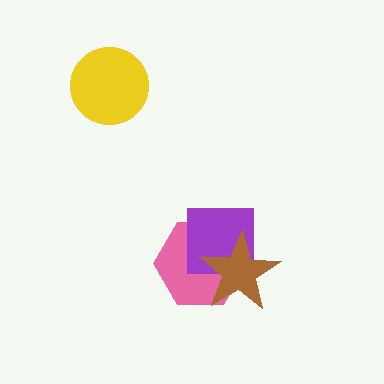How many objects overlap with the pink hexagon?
2 objects overlap with the pink hexagon.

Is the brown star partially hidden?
No, no other shape covers it.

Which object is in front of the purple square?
The brown star is in front of the purple square.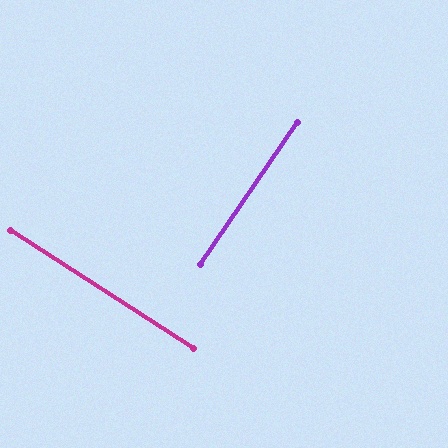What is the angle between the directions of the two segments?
Approximately 88 degrees.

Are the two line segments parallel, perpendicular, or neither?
Perpendicular — they meet at approximately 88°.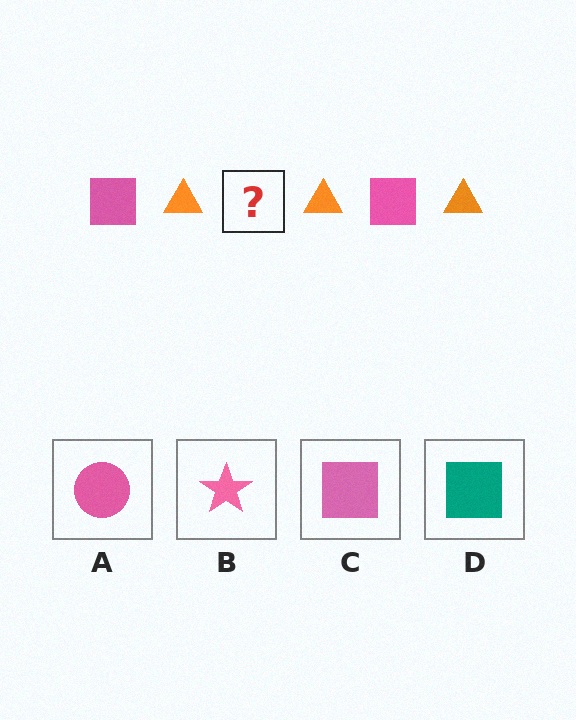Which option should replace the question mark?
Option C.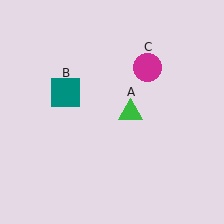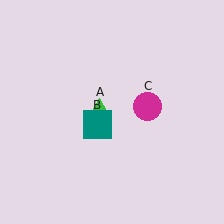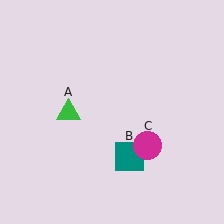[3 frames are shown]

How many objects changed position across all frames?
3 objects changed position: green triangle (object A), teal square (object B), magenta circle (object C).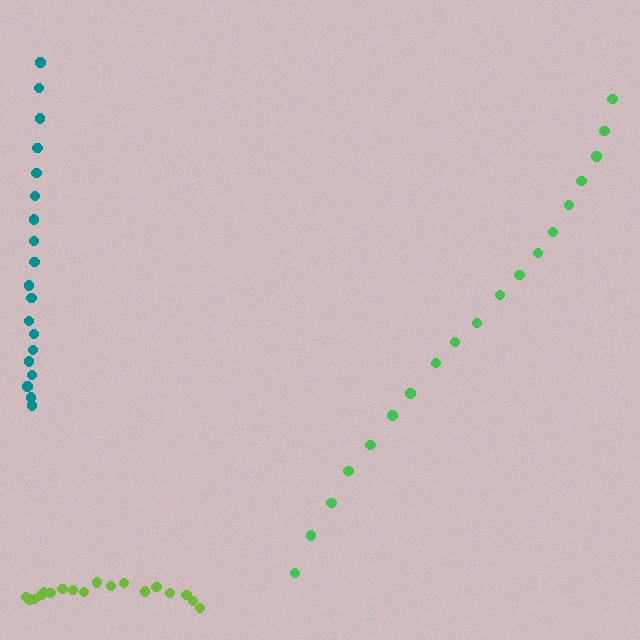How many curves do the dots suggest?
There are 3 distinct paths.